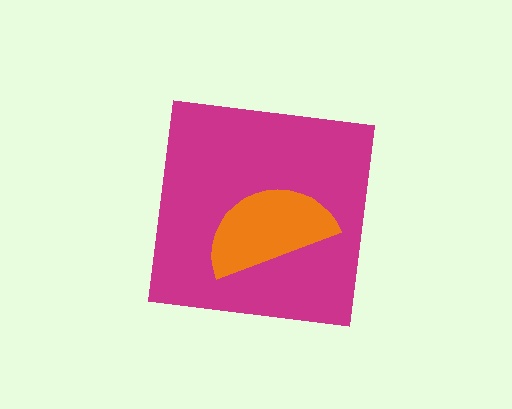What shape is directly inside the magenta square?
The orange semicircle.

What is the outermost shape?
The magenta square.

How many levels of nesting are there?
2.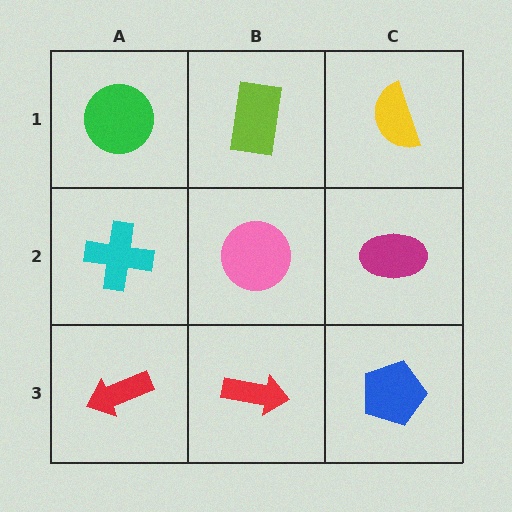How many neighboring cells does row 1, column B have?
3.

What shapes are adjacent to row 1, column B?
A pink circle (row 2, column B), a green circle (row 1, column A), a yellow semicircle (row 1, column C).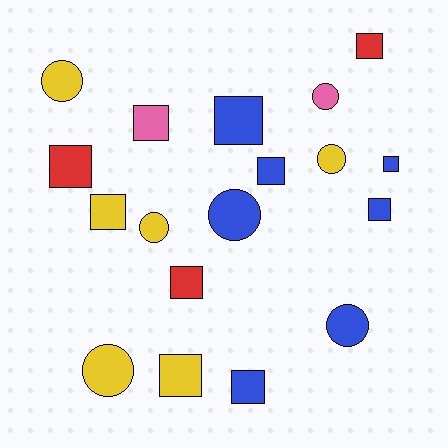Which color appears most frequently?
Blue, with 7 objects.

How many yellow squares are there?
There are 2 yellow squares.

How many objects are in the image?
There are 18 objects.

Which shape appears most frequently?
Square, with 11 objects.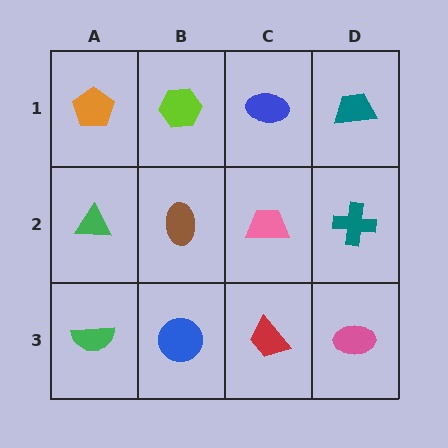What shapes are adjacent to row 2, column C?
A blue ellipse (row 1, column C), a red trapezoid (row 3, column C), a brown ellipse (row 2, column B), a teal cross (row 2, column D).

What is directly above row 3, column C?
A pink trapezoid.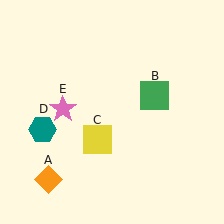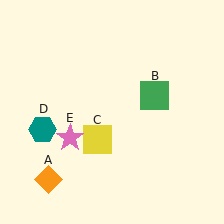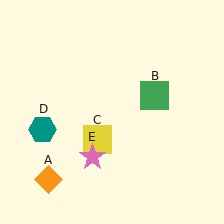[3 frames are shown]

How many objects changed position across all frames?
1 object changed position: pink star (object E).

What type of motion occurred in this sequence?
The pink star (object E) rotated counterclockwise around the center of the scene.